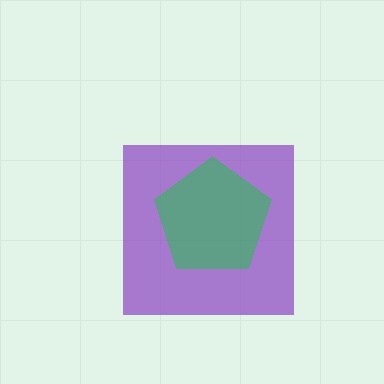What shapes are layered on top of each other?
The layered shapes are: a purple square, a green pentagon.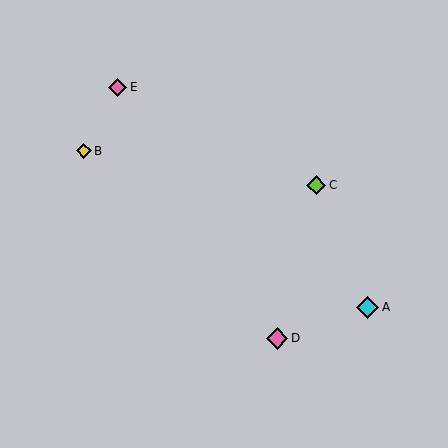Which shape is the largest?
The cyan diamond (labeled A) is the largest.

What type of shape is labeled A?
Shape A is a cyan diamond.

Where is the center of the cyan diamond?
The center of the cyan diamond is at (367, 307).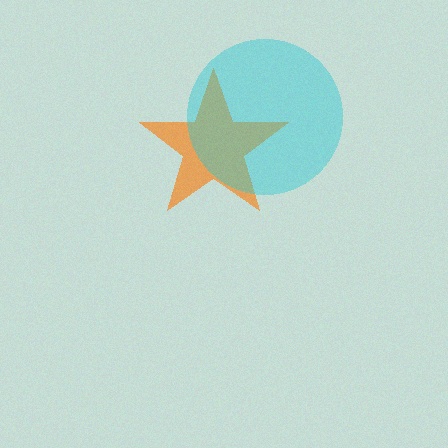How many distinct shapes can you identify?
There are 2 distinct shapes: an orange star, a cyan circle.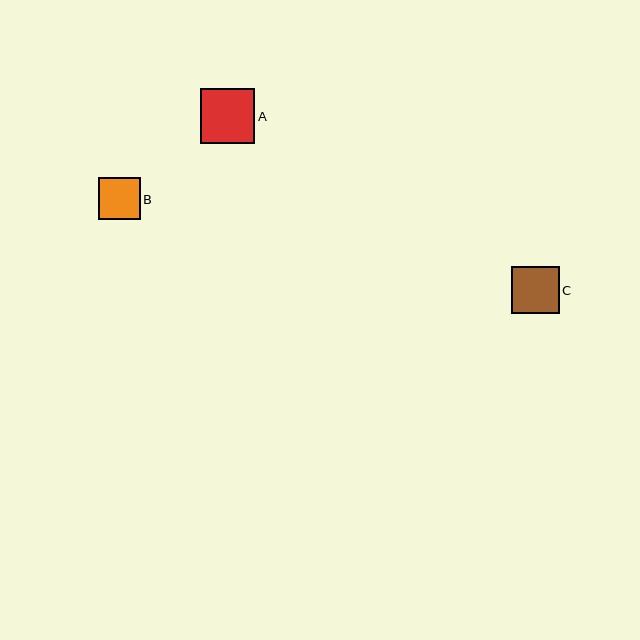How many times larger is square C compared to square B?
Square C is approximately 1.1 times the size of square B.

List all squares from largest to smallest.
From largest to smallest: A, C, B.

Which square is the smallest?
Square B is the smallest with a size of approximately 42 pixels.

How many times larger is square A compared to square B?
Square A is approximately 1.3 times the size of square B.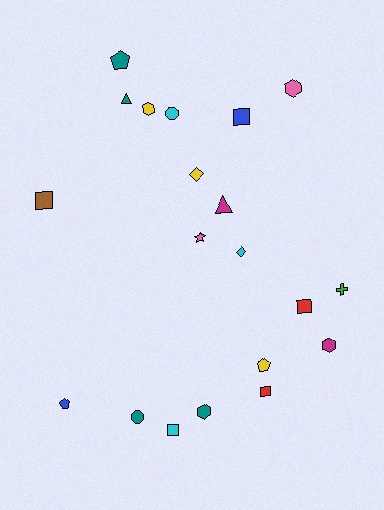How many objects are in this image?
There are 20 objects.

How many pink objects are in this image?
There are 2 pink objects.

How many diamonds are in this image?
There are 2 diamonds.